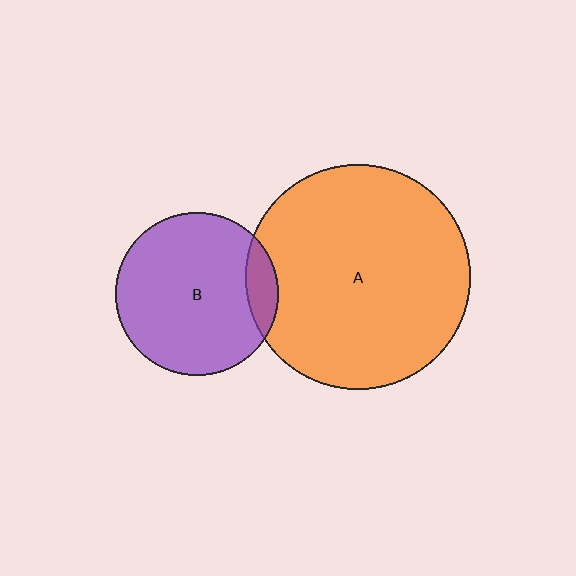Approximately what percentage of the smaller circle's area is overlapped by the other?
Approximately 10%.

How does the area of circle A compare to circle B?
Approximately 1.9 times.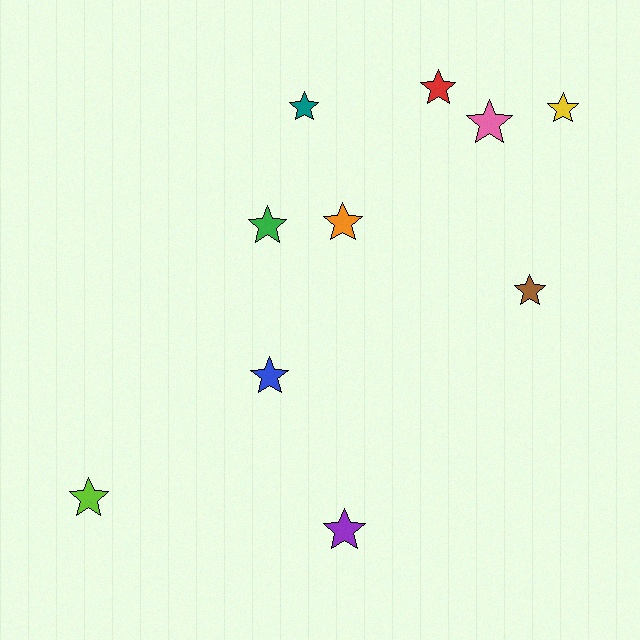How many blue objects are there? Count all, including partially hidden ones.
There is 1 blue object.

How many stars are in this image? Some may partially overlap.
There are 10 stars.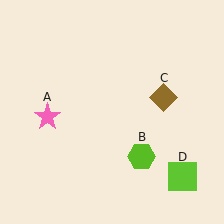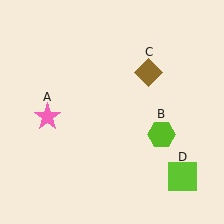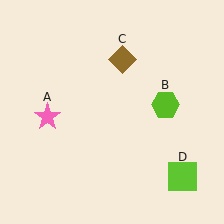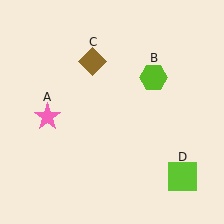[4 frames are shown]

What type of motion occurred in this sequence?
The lime hexagon (object B), brown diamond (object C) rotated counterclockwise around the center of the scene.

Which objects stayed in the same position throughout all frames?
Pink star (object A) and lime square (object D) remained stationary.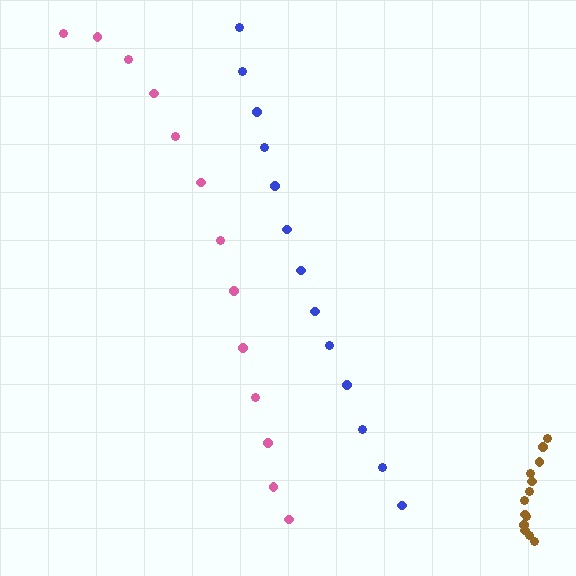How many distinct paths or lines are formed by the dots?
There are 3 distinct paths.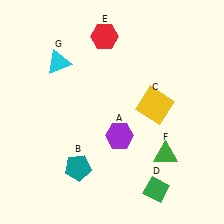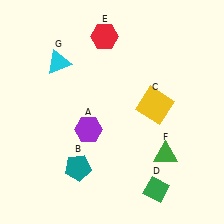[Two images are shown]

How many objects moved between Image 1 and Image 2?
1 object moved between the two images.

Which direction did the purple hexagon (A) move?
The purple hexagon (A) moved left.